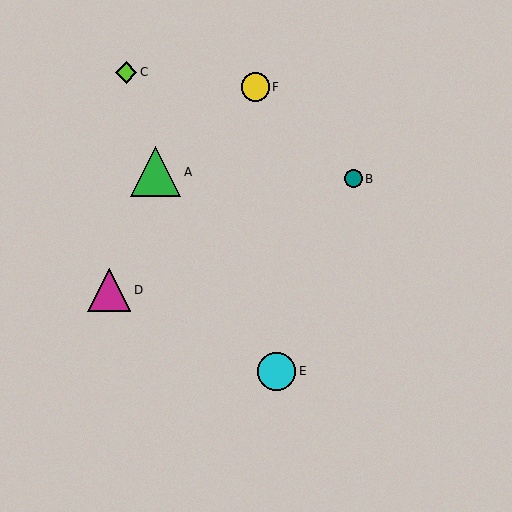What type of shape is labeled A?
Shape A is a green triangle.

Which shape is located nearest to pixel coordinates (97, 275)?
The magenta triangle (labeled D) at (109, 290) is nearest to that location.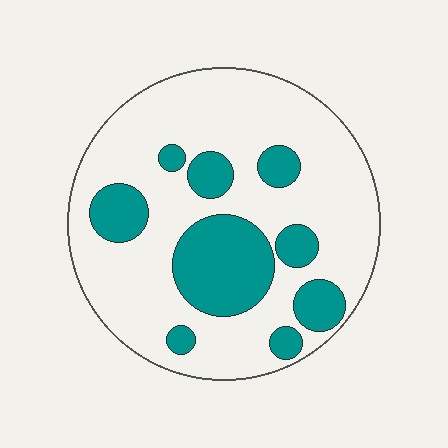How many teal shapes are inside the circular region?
9.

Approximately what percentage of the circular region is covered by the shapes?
Approximately 25%.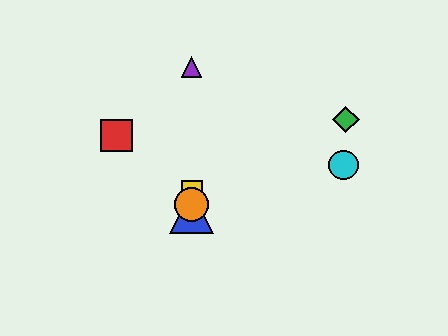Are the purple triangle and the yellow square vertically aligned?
Yes, both are at x≈192.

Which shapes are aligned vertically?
The blue triangle, the yellow square, the purple triangle, the orange circle are aligned vertically.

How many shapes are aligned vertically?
4 shapes (the blue triangle, the yellow square, the purple triangle, the orange circle) are aligned vertically.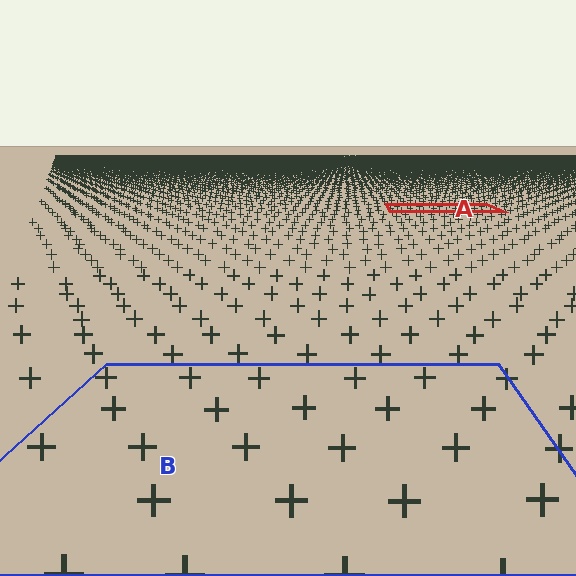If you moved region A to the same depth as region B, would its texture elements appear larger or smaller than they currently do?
They would appear larger. At a closer depth, the same texture elements are projected at a bigger on-screen size.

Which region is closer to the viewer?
Region B is closer. The texture elements there are larger and more spread out.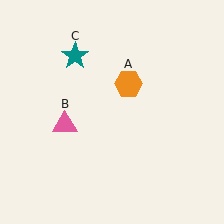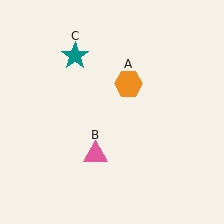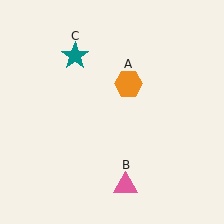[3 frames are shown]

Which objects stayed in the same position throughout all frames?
Orange hexagon (object A) and teal star (object C) remained stationary.